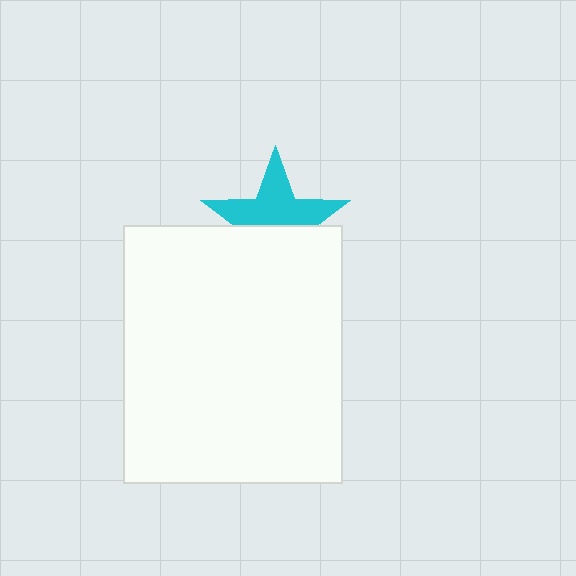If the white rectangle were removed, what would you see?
You would see the complete cyan star.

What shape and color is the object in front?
The object in front is a white rectangle.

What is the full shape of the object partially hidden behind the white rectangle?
The partially hidden object is a cyan star.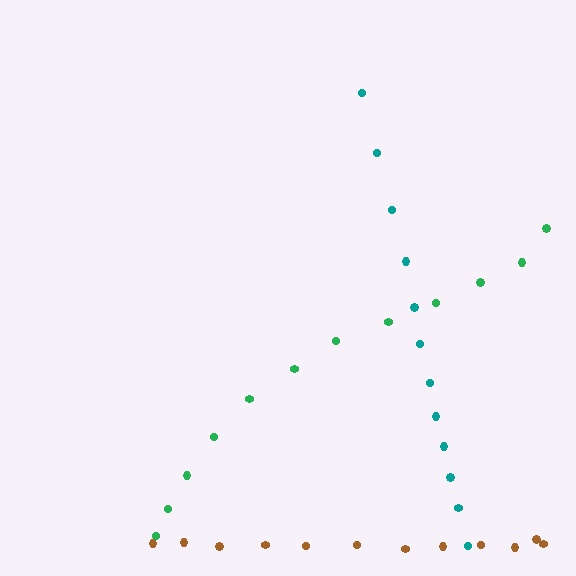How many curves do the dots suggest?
There are 3 distinct paths.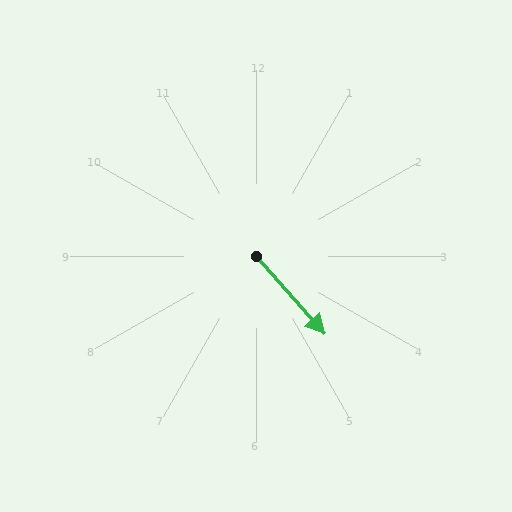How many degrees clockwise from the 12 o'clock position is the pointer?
Approximately 139 degrees.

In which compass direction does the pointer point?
Southeast.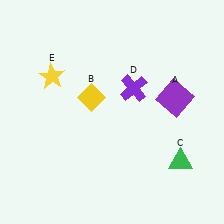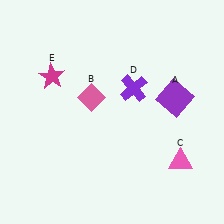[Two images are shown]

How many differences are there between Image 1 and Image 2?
There are 3 differences between the two images.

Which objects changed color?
B changed from yellow to pink. C changed from green to pink. E changed from yellow to magenta.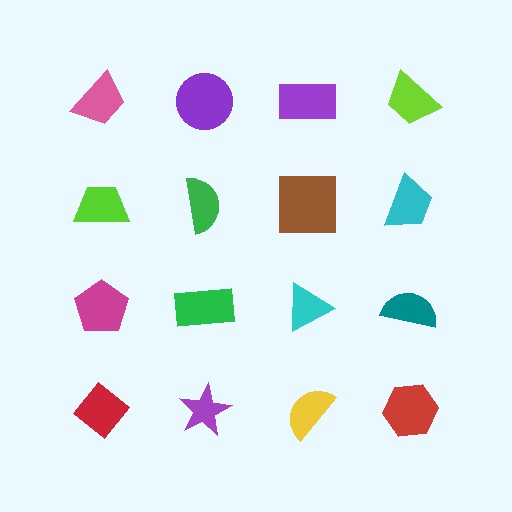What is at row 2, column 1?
A lime trapezoid.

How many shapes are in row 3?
4 shapes.